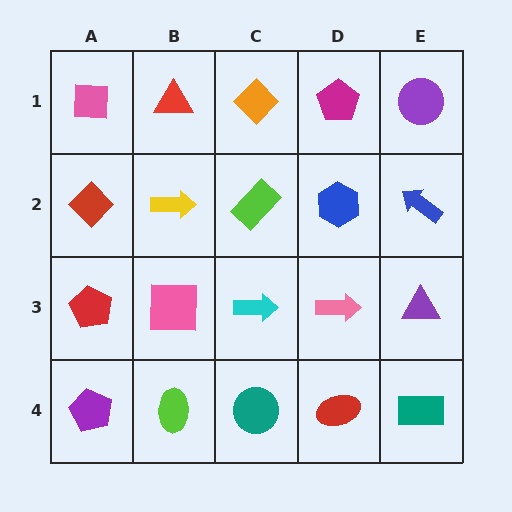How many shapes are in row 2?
5 shapes.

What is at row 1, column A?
A pink square.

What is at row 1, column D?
A magenta pentagon.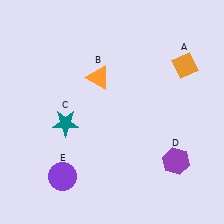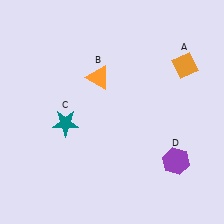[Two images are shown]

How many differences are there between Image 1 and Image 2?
There is 1 difference between the two images.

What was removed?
The purple circle (E) was removed in Image 2.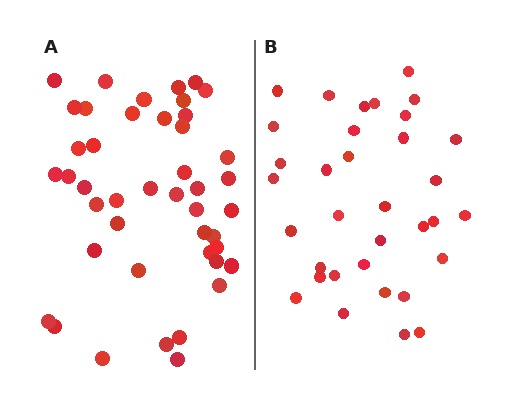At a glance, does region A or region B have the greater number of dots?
Region A (the left region) has more dots.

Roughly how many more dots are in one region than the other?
Region A has roughly 10 or so more dots than region B.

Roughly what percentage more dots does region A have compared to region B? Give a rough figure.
About 30% more.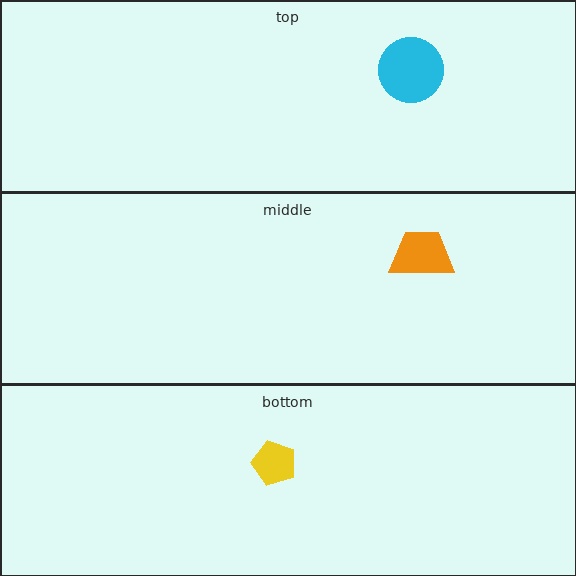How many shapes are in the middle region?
1.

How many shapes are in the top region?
1.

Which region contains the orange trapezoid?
The middle region.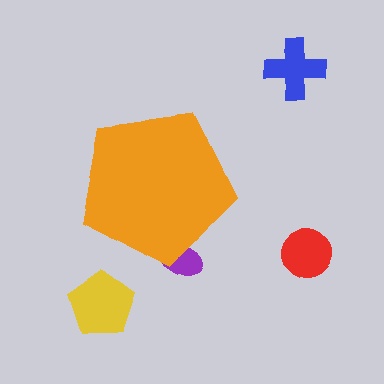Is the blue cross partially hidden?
No, the blue cross is fully visible.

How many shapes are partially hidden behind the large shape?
1 shape is partially hidden.